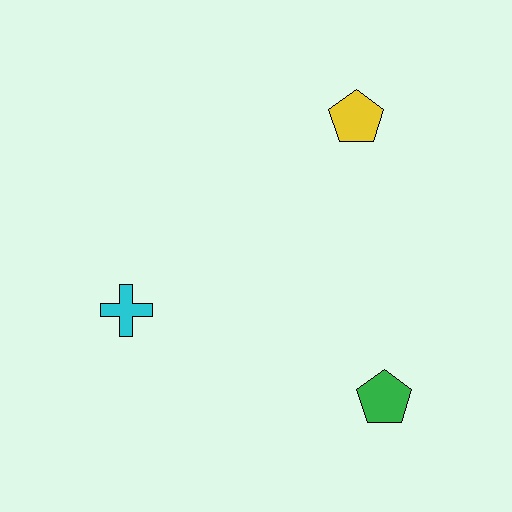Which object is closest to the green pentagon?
The cyan cross is closest to the green pentagon.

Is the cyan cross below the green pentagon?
No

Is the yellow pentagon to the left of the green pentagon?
Yes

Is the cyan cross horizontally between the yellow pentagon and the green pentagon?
No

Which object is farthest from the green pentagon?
The yellow pentagon is farthest from the green pentagon.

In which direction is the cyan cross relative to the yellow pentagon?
The cyan cross is to the left of the yellow pentagon.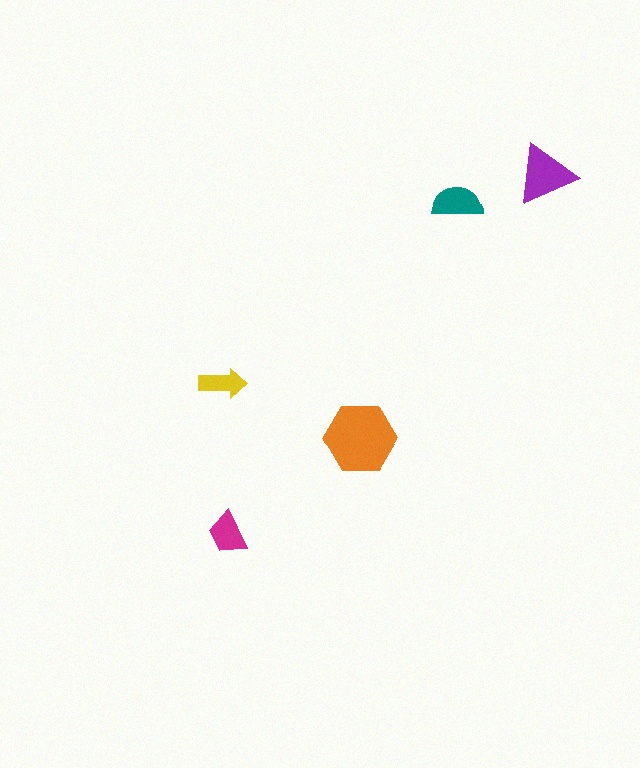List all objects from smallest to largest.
The yellow arrow, the magenta trapezoid, the teal semicircle, the purple triangle, the orange hexagon.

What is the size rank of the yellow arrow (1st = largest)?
5th.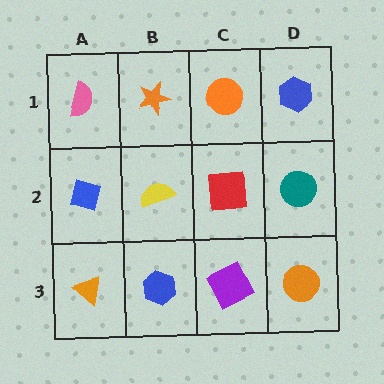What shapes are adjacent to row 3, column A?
A blue diamond (row 2, column A), a blue hexagon (row 3, column B).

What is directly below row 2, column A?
An orange triangle.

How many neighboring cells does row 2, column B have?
4.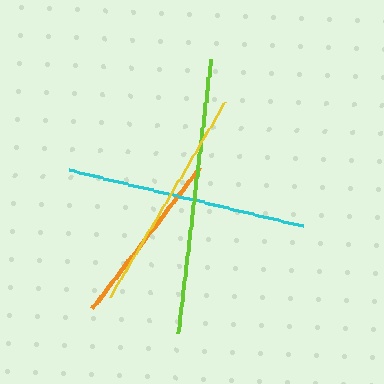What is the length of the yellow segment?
The yellow segment is approximately 226 pixels long.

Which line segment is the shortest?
The orange line is the shortest at approximately 177 pixels.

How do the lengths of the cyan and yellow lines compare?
The cyan and yellow lines are approximately the same length.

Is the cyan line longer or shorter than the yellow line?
The cyan line is longer than the yellow line.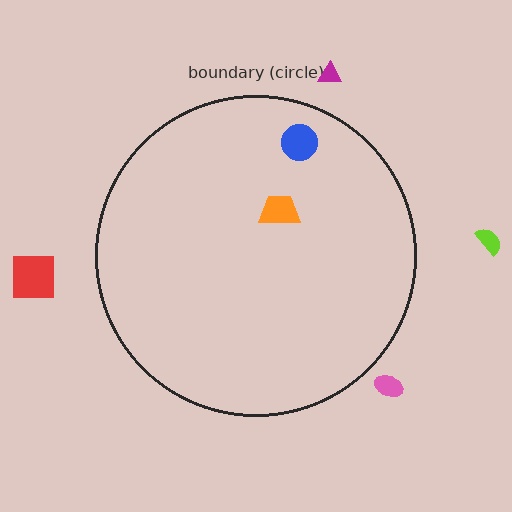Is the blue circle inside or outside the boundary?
Inside.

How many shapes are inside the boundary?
2 inside, 4 outside.